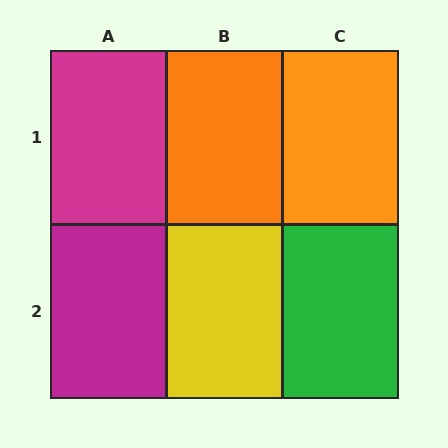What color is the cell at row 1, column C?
Orange.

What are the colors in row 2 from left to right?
Magenta, yellow, green.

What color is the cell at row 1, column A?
Magenta.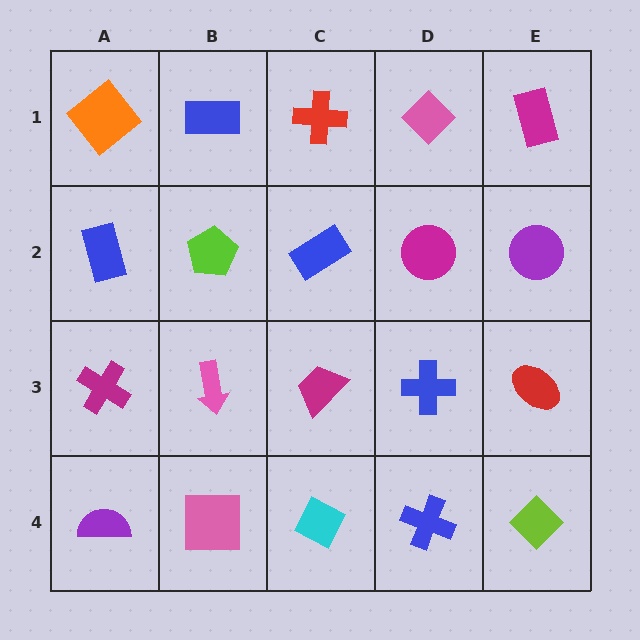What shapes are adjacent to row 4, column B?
A pink arrow (row 3, column B), a purple semicircle (row 4, column A), a cyan diamond (row 4, column C).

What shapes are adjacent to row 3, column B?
A lime pentagon (row 2, column B), a pink square (row 4, column B), a magenta cross (row 3, column A), a magenta trapezoid (row 3, column C).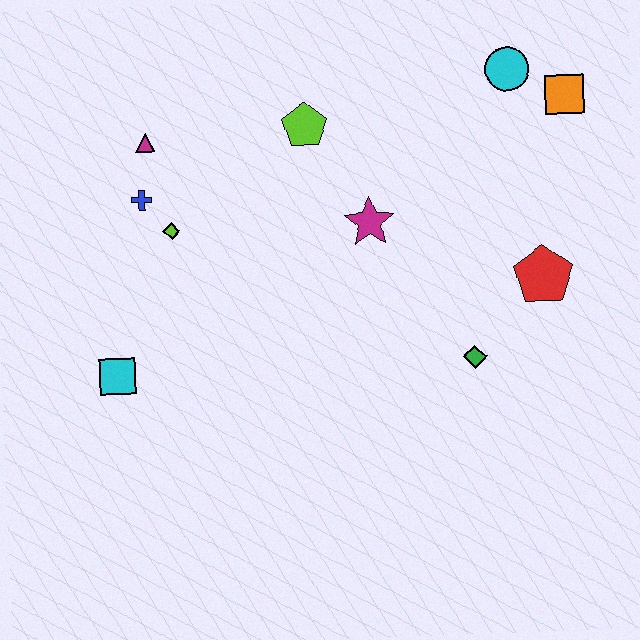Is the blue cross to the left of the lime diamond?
Yes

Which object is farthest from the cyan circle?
The cyan square is farthest from the cyan circle.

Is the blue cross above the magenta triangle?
No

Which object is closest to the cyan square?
The lime diamond is closest to the cyan square.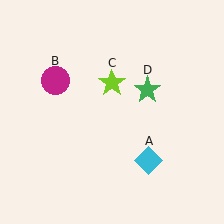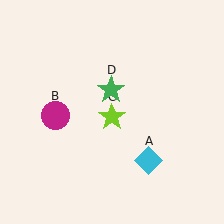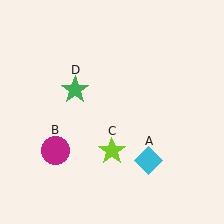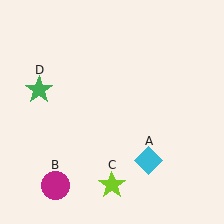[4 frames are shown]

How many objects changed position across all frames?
3 objects changed position: magenta circle (object B), lime star (object C), green star (object D).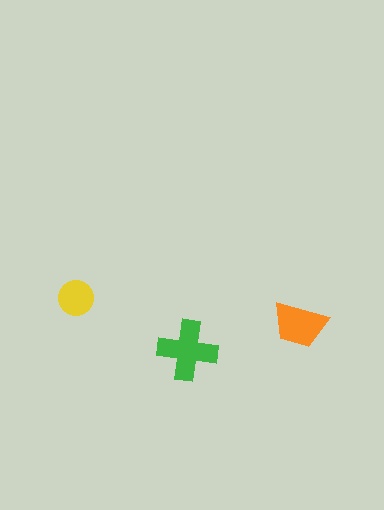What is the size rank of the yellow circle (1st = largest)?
3rd.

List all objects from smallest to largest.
The yellow circle, the orange trapezoid, the green cross.